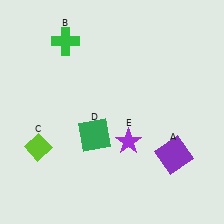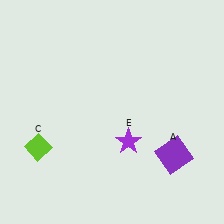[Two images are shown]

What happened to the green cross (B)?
The green cross (B) was removed in Image 2. It was in the top-left area of Image 1.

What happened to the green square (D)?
The green square (D) was removed in Image 2. It was in the bottom-left area of Image 1.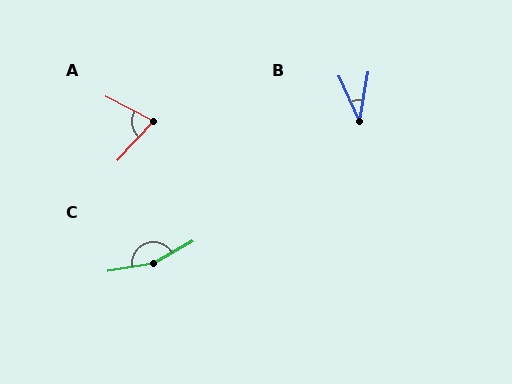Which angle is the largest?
C, at approximately 159 degrees.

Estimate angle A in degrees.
Approximately 74 degrees.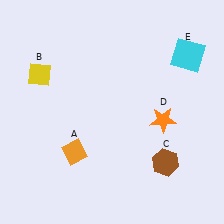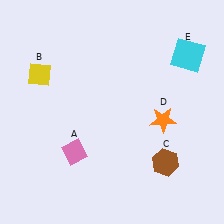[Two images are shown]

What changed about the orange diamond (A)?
In Image 1, A is orange. In Image 2, it changed to pink.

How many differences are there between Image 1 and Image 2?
There is 1 difference between the two images.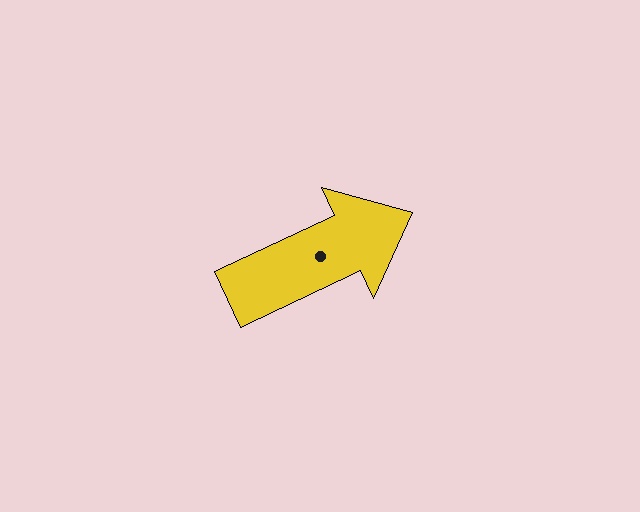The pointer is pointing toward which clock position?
Roughly 2 o'clock.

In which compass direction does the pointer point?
Northeast.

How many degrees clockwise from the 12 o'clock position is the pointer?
Approximately 65 degrees.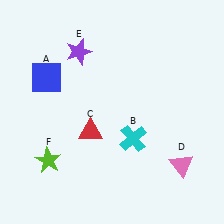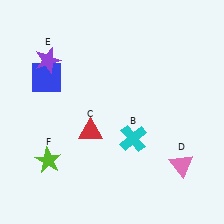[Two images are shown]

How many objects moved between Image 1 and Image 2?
1 object moved between the two images.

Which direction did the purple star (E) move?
The purple star (E) moved left.